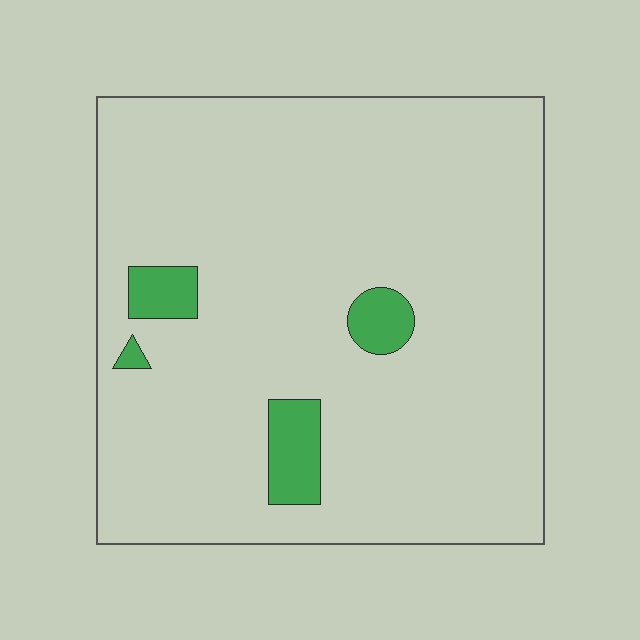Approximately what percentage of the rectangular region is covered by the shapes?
Approximately 5%.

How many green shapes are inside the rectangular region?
4.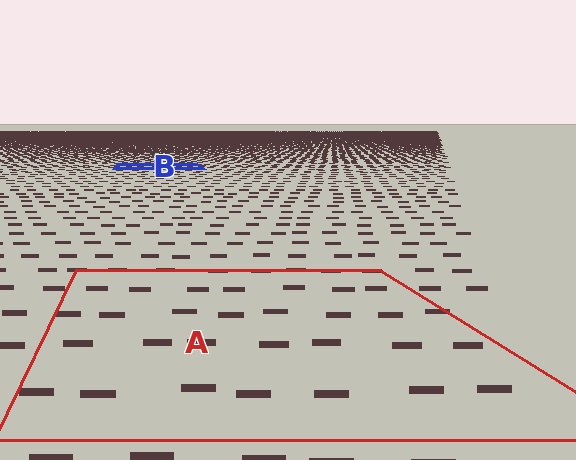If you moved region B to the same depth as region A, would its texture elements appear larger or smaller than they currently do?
They would appear larger. At a closer depth, the same texture elements are projected at a bigger on-screen size.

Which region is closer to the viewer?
Region A is closer. The texture elements there are larger and more spread out.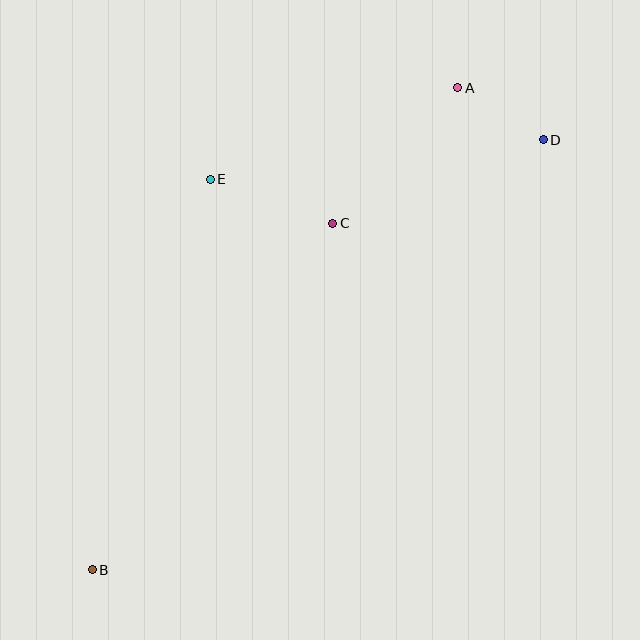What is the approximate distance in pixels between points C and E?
The distance between C and E is approximately 130 pixels.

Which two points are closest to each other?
Points A and D are closest to each other.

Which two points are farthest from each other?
Points B and D are farthest from each other.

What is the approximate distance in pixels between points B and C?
The distance between B and C is approximately 422 pixels.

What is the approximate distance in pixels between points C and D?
The distance between C and D is approximately 227 pixels.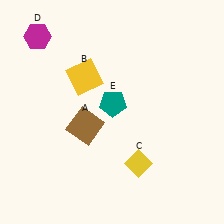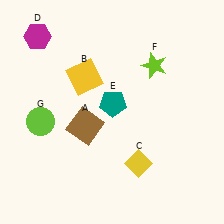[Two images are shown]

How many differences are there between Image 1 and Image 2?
There are 2 differences between the two images.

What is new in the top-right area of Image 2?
A lime star (F) was added in the top-right area of Image 2.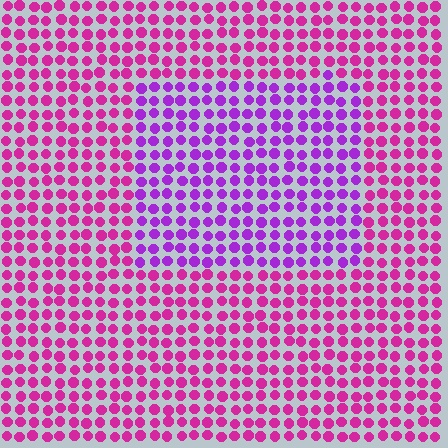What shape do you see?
I see a rectangle.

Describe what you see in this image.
The image is filled with small magenta elements in a uniform arrangement. A rectangle-shaped region is visible where the elements are tinted to a slightly different hue, forming a subtle color boundary.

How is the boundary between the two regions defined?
The boundary is defined purely by a slight shift in hue (about 35 degrees). Spacing, size, and orientation are identical on both sides.